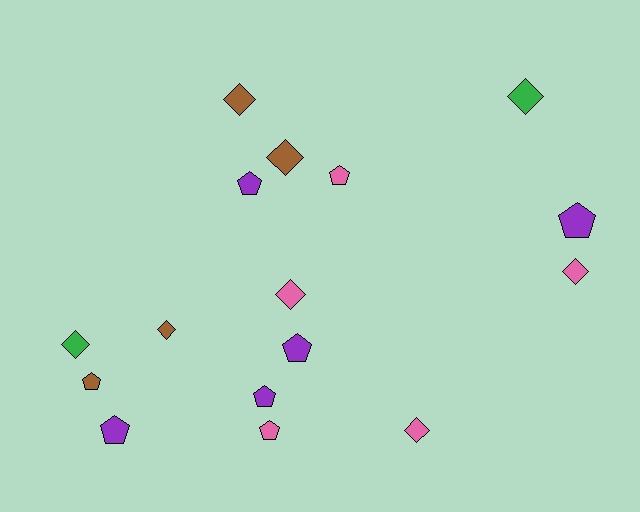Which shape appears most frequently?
Pentagon, with 8 objects.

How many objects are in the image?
There are 16 objects.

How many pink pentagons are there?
There are 2 pink pentagons.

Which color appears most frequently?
Purple, with 5 objects.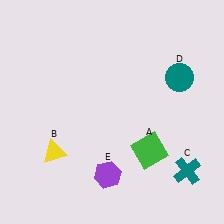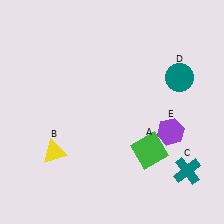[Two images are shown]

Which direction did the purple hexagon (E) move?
The purple hexagon (E) moved right.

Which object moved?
The purple hexagon (E) moved right.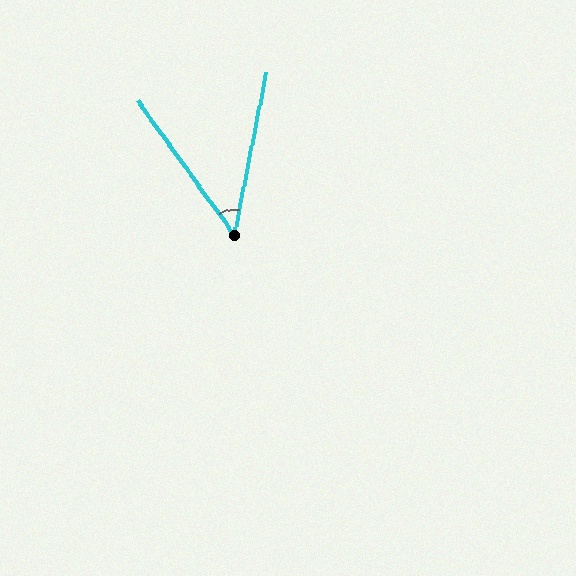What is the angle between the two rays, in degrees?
Approximately 47 degrees.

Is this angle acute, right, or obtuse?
It is acute.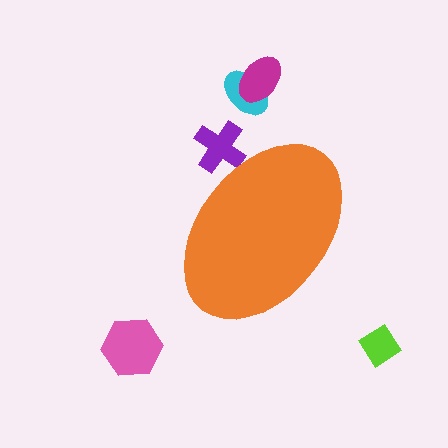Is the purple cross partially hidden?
Yes, the purple cross is partially hidden behind the orange ellipse.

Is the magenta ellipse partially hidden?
No, the magenta ellipse is fully visible.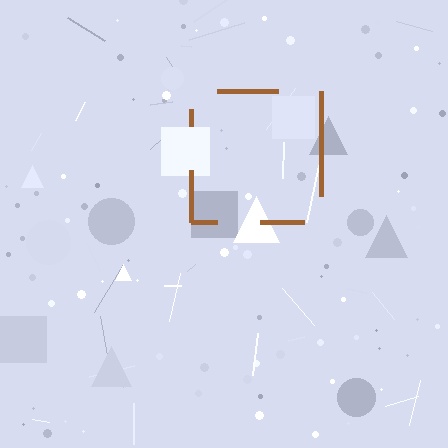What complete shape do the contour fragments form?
The contour fragments form a square.